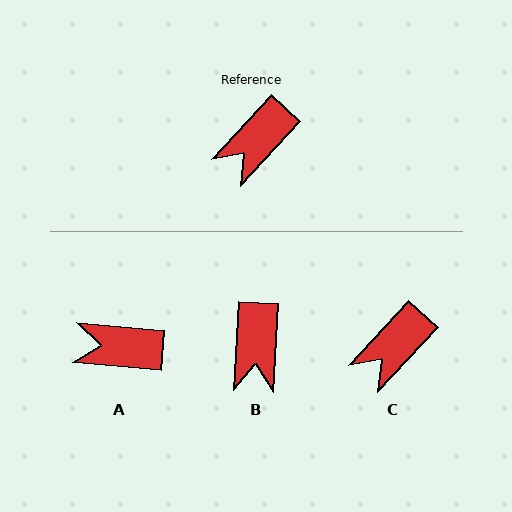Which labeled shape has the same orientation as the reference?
C.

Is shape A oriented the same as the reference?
No, it is off by about 52 degrees.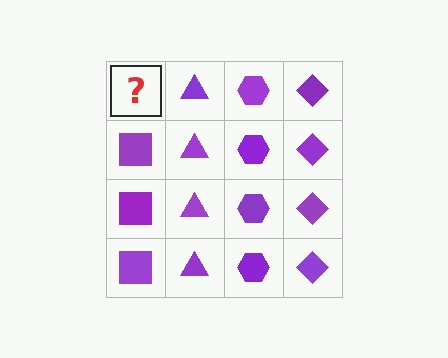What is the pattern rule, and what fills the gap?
The rule is that each column has a consistent shape. The gap should be filled with a purple square.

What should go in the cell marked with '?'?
The missing cell should contain a purple square.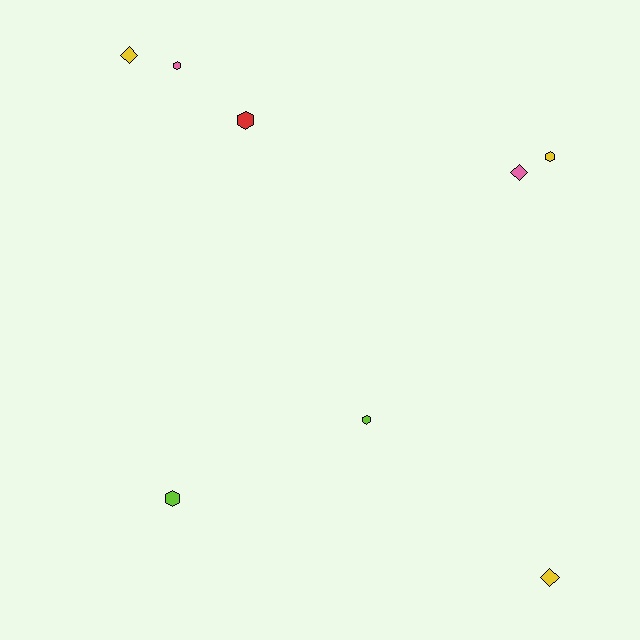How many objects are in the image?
There are 8 objects.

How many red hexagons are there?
There is 1 red hexagon.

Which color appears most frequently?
Yellow, with 3 objects.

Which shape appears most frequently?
Hexagon, with 5 objects.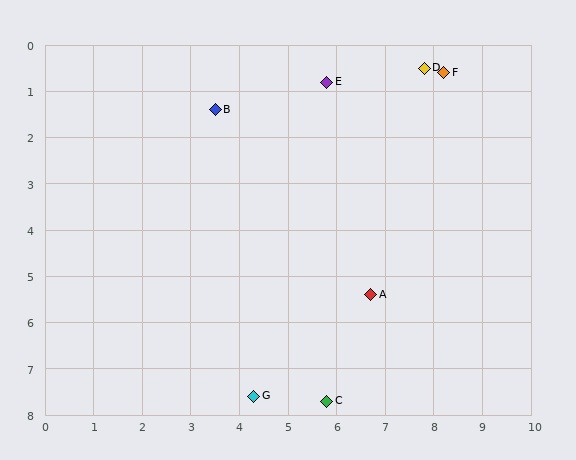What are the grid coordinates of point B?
Point B is at approximately (3.5, 1.4).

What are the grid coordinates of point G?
Point G is at approximately (4.3, 7.6).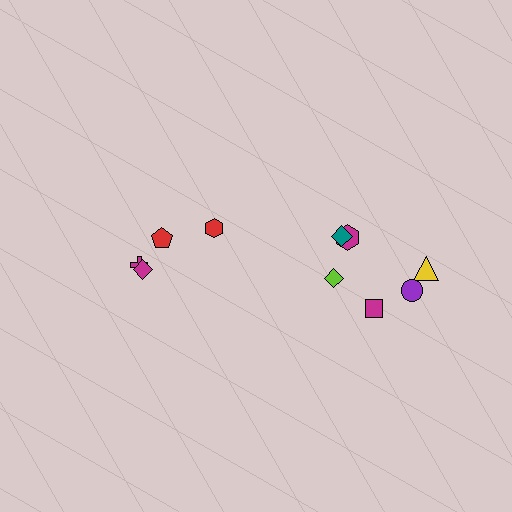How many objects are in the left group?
There are 4 objects.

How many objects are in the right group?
There are 6 objects.